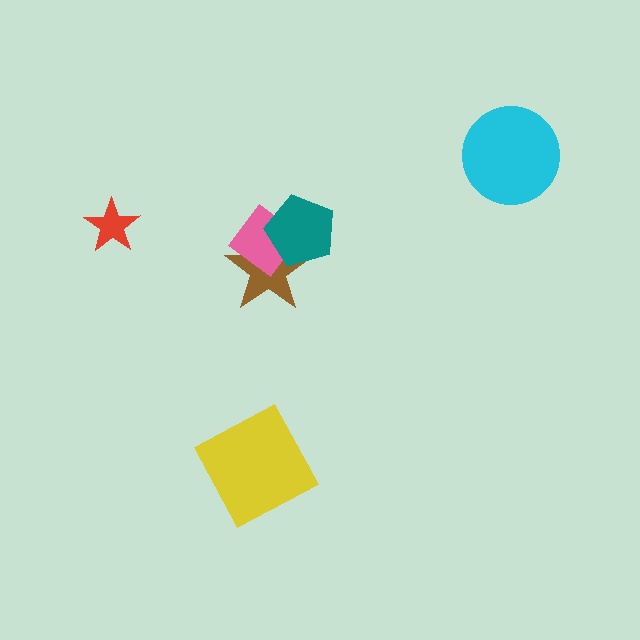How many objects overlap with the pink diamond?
2 objects overlap with the pink diamond.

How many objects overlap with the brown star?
2 objects overlap with the brown star.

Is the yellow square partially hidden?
No, no other shape covers it.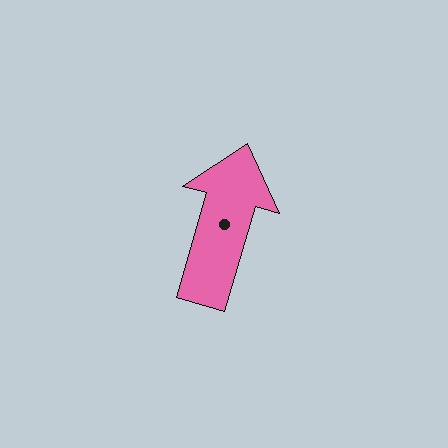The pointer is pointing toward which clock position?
Roughly 1 o'clock.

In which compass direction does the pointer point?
North.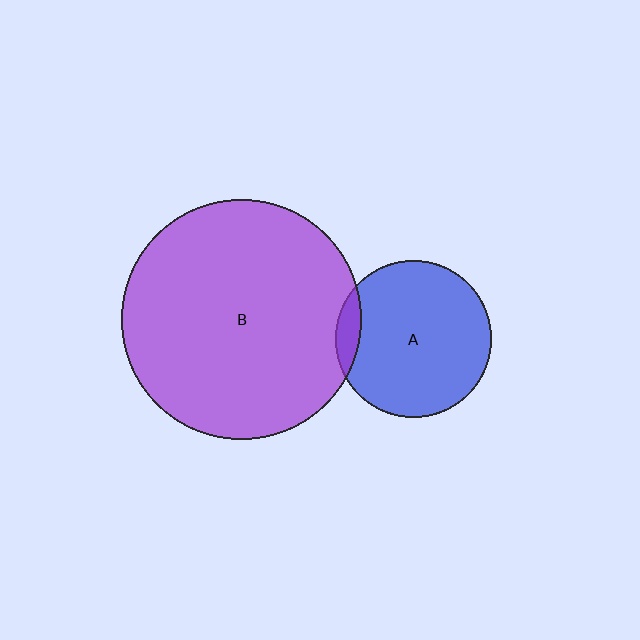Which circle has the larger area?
Circle B (purple).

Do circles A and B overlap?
Yes.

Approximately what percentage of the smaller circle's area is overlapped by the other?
Approximately 10%.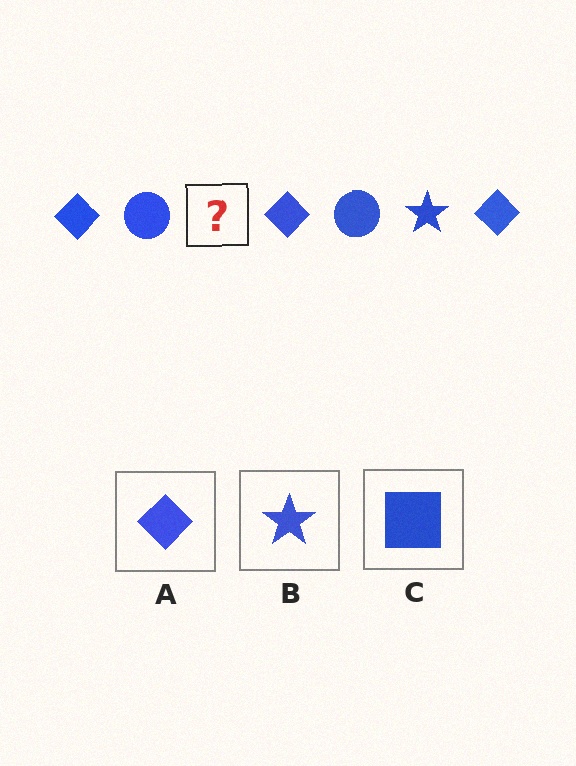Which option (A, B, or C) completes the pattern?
B.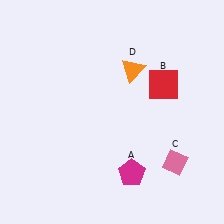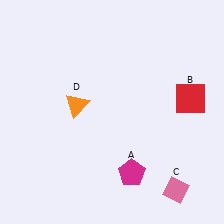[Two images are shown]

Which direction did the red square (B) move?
The red square (B) moved right.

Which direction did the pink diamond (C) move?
The pink diamond (C) moved down.